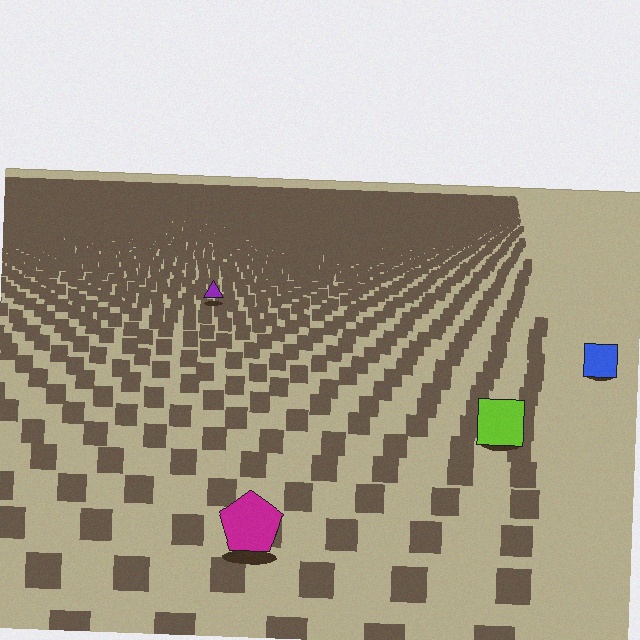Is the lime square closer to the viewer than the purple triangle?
Yes. The lime square is closer — you can tell from the texture gradient: the ground texture is coarser near it.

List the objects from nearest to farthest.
From nearest to farthest: the magenta pentagon, the lime square, the blue square, the purple triangle.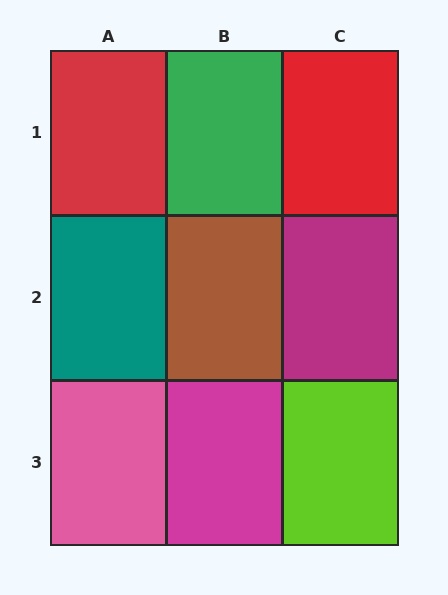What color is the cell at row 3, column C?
Lime.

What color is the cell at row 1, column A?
Red.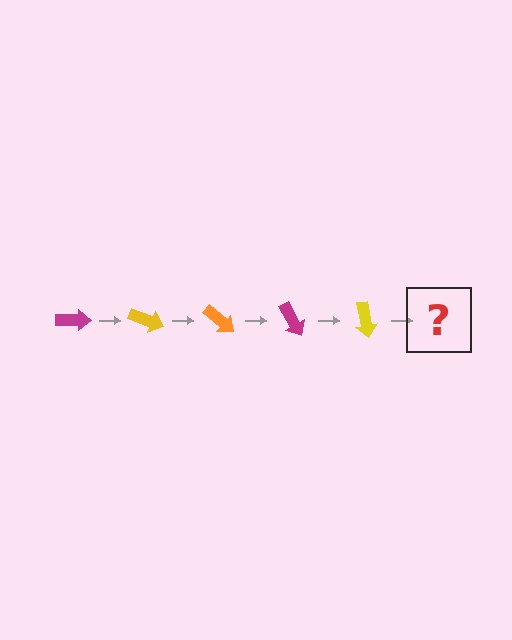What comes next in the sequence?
The next element should be an orange arrow, rotated 100 degrees from the start.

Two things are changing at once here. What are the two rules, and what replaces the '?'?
The two rules are that it rotates 20 degrees each step and the color cycles through magenta, yellow, and orange. The '?' should be an orange arrow, rotated 100 degrees from the start.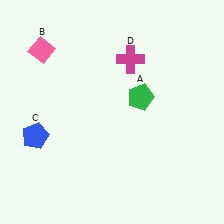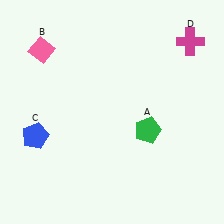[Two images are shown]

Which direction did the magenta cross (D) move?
The magenta cross (D) moved right.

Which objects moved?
The objects that moved are: the green pentagon (A), the magenta cross (D).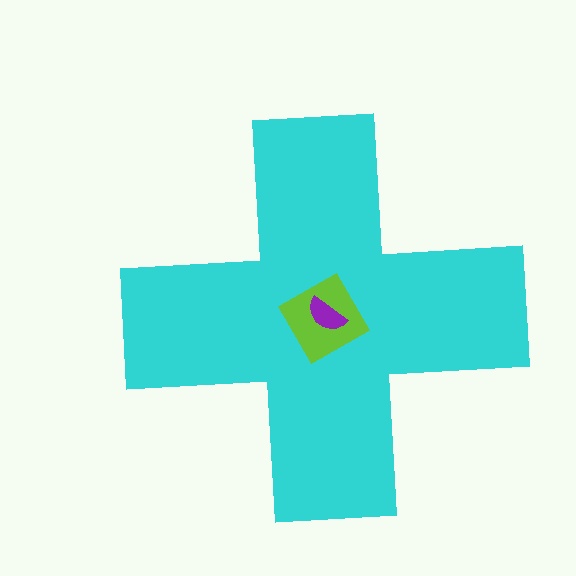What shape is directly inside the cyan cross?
The lime square.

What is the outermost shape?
The cyan cross.